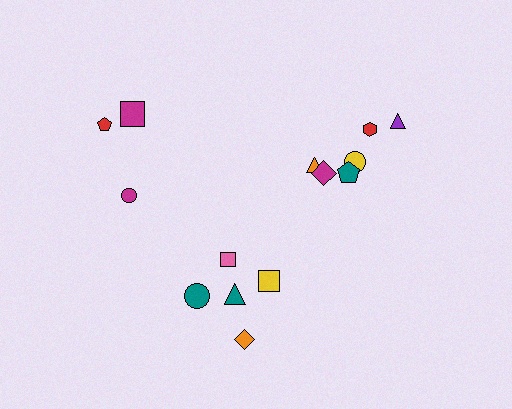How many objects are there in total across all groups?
There are 14 objects.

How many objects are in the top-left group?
There are 3 objects.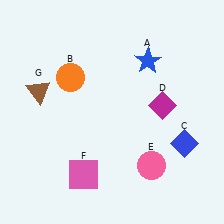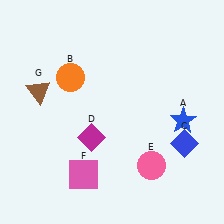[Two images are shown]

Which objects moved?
The objects that moved are: the blue star (A), the magenta diamond (D).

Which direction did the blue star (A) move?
The blue star (A) moved down.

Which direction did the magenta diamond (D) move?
The magenta diamond (D) moved left.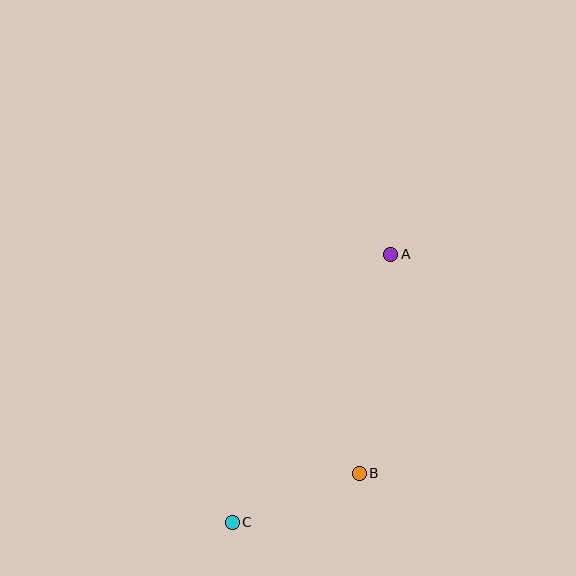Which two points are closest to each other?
Points B and C are closest to each other.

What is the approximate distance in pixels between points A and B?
The distance between A and B is approximately 222 pixels.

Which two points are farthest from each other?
Points A and C are farthest from each other.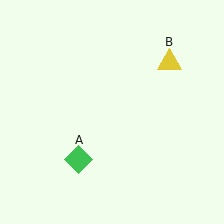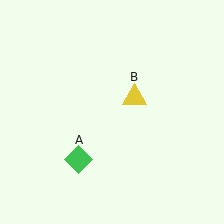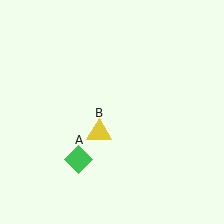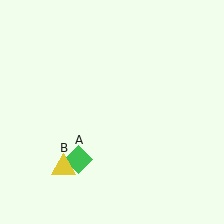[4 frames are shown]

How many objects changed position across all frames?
1 object changed position: yellow triangle (object B).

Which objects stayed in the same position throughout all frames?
Green diamond (object A) remained stationary.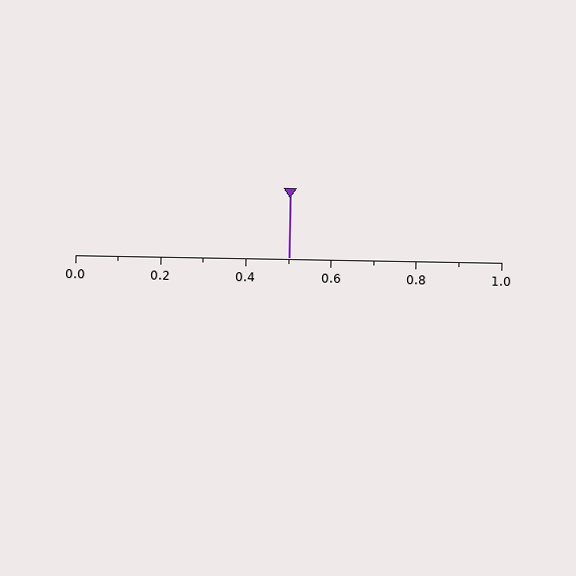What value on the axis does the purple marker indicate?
The marker indicates approximately 0.5.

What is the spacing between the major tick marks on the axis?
The major ticks are spaced 0.2 apart.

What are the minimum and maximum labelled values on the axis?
The axis runs from 0.0 to 1.0.